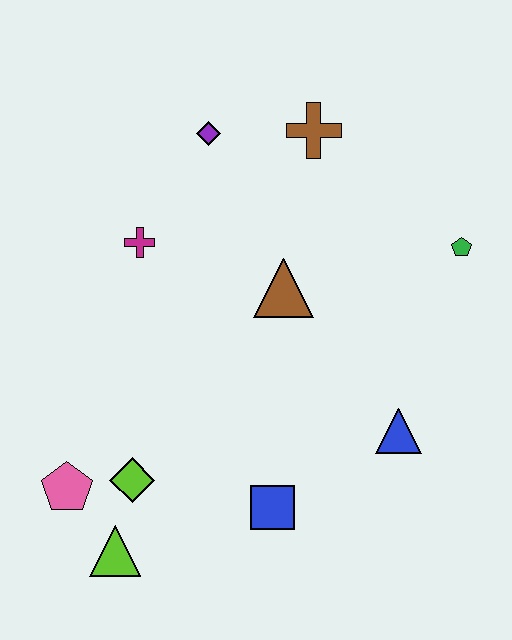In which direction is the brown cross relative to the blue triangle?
The brown cross is above the blue triangle.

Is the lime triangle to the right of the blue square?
No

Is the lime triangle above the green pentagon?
No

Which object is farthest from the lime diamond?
The green pentagon is farthest from the lime diamond.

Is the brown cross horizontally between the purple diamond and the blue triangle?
Yes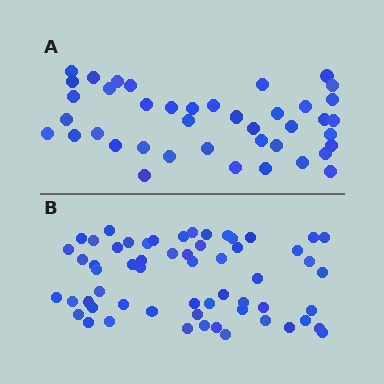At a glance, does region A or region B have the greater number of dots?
Region B (the bottom region) has more dots.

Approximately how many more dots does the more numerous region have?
Region B has approximately 20 more dots than region A.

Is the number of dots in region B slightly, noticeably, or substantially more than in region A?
Region B has noticeably more, but not dramatically so. The ratio is roughly 1.4 to 1.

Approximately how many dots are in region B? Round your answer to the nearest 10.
About 60 dots. (The exact count is 59, which rounds to 60.)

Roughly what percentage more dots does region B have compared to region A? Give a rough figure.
About 45% more.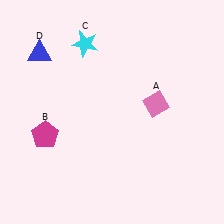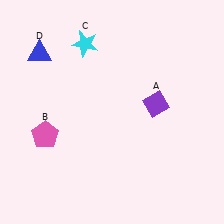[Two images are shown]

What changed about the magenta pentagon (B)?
In Image 1, B is magenta. In Image 2, it changed to pink.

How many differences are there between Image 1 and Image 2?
There are 2 differences between the two images.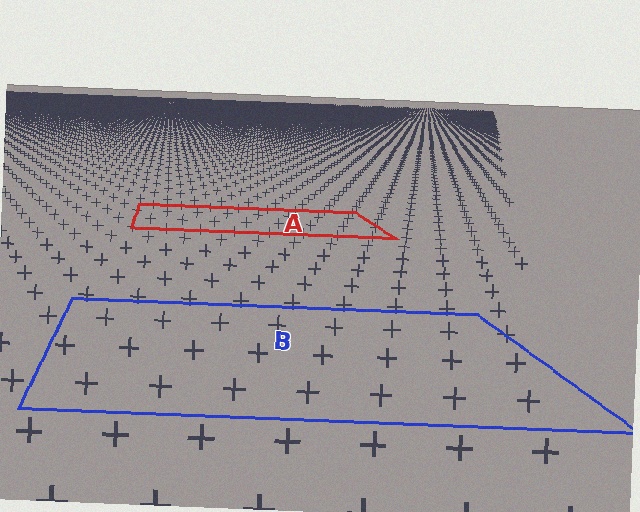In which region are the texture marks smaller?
The texture marks are smaller in region A, because it is farther away.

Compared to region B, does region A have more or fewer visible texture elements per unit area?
Region A has more texture elements per unit area — they are packed more densely because it is farther away.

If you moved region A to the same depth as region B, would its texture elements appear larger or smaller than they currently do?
They would appear larger. At a closer depth, the same texture elements are projected at a bigger on-screen size.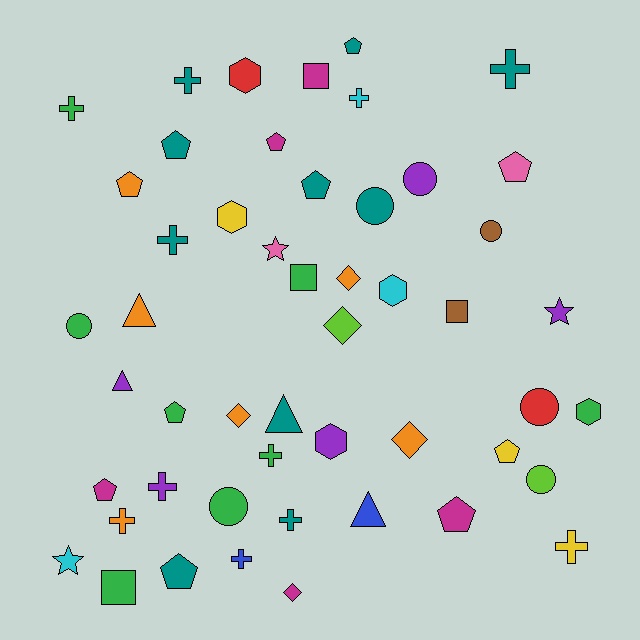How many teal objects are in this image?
There are 10 teal objects.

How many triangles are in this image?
There are 4 triangles.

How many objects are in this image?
There are 50 objects.